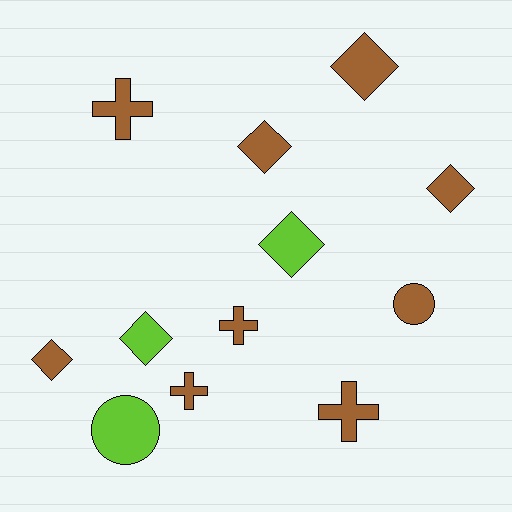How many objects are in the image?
There are 12 objects.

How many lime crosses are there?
There are no lime crosses.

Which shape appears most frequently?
Diamond, with 6 objects.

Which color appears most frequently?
Brown, with 9 objects.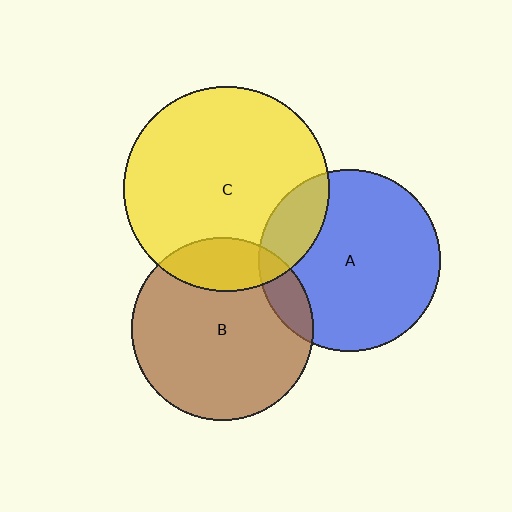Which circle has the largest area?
Circle C (yellow).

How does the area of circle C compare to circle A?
Approximately 1.3 times.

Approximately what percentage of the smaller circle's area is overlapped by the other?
Approximately 10%.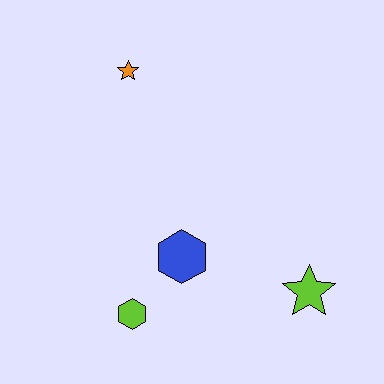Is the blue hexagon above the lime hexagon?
Yes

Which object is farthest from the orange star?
The lime star is farthest from the orange star.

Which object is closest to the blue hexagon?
The lime hexagon is closest to the blue hexagon.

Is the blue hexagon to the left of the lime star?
Yes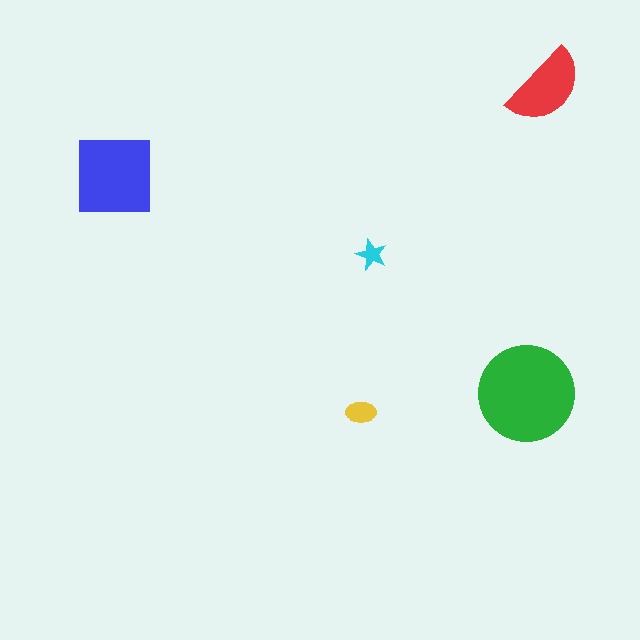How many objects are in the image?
There are 5 objects in the image.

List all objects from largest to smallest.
The green circle, the blue square, the red semicircle, the yellow ellipse, the cyan star.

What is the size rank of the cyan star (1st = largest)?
5th.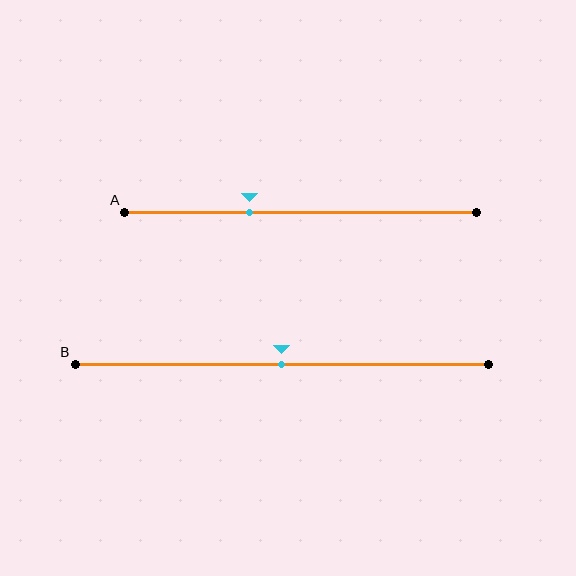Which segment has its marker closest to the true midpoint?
Segment B has its marker closest to the true midpoint.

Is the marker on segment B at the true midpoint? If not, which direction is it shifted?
Yes, the marker on segment B is at the true midpoint.